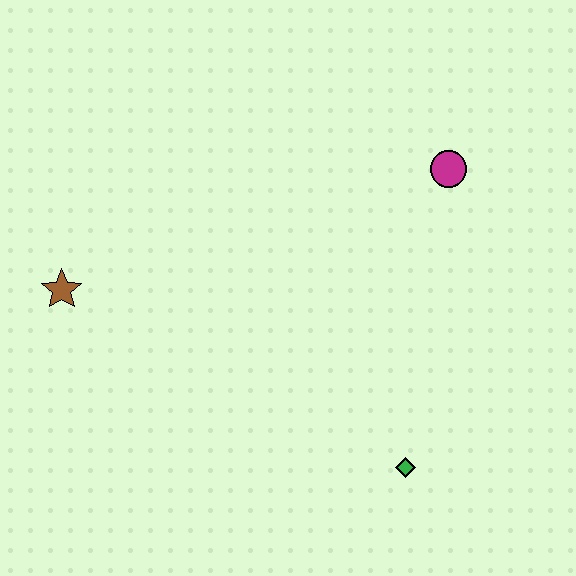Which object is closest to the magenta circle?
The green diamond is closest to the magenta circle.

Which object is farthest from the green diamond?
The brown star is farthest from the green diamond.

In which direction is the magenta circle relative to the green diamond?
The magenta circle is above the green diamond.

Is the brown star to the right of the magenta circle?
No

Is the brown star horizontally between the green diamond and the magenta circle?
No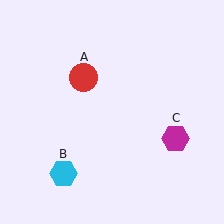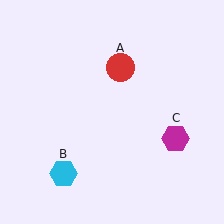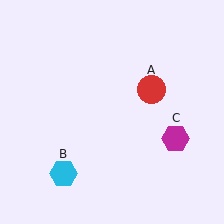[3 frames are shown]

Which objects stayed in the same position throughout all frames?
Cyan hexagon (object B) and magenta hexagon (object C) remained stationary.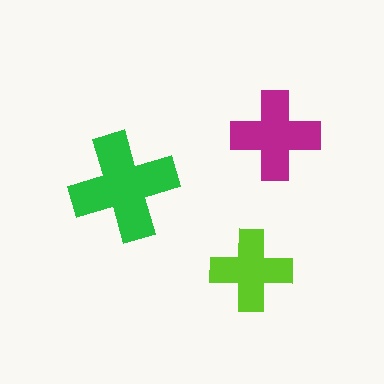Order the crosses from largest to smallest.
the green one, the magenta one, the lime one.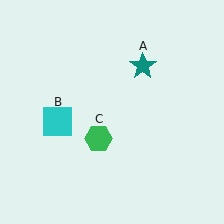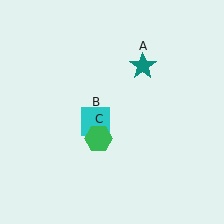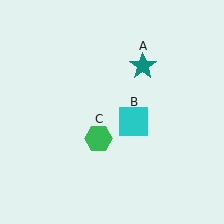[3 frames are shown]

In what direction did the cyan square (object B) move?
The cyan square (object B) moved right.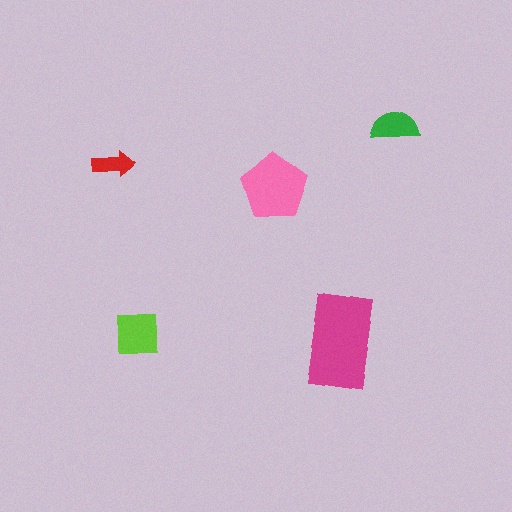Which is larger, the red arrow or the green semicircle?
The green semicircle.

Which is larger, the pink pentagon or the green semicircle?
The pink pentagon.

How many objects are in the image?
There are 5 objects in the image.